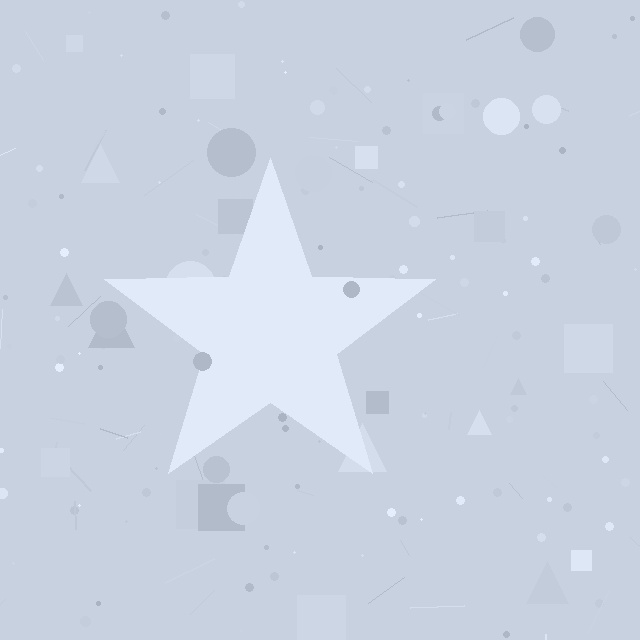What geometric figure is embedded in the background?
A star is embedded in the background.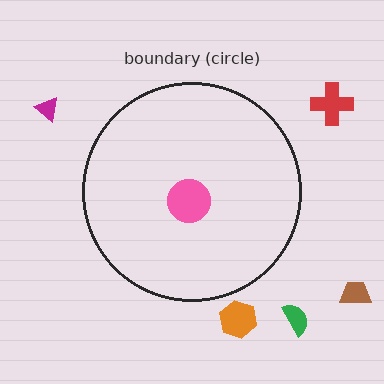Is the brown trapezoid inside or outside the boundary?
Outside.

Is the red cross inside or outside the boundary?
Outside.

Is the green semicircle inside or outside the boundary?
Outside.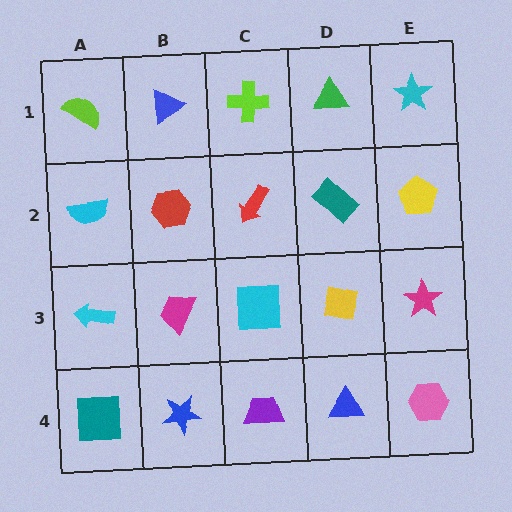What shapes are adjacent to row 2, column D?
A green triangle (row 1, column D), a yellow square (row 3, column D), a red arrow (row 2, column C), a yellow pentagon (row 2, column E).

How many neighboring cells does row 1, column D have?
3.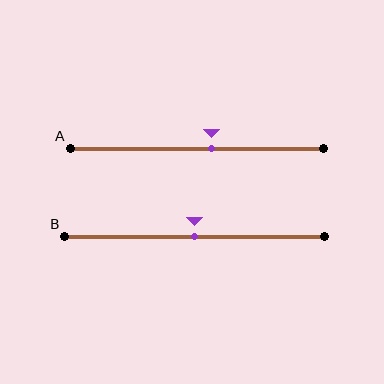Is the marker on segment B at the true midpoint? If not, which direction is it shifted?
Yes, the marker on segment B is at the true midpoint.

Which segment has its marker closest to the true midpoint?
Segment B has its marker closest to the true midpoint.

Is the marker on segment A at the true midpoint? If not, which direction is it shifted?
No, the marker on segment A is shifted to the right by about 6% of the segment length.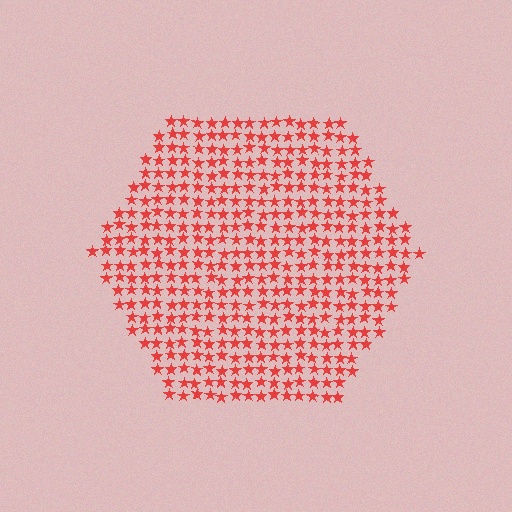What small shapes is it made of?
It is made of small stars.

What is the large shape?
The large shape is a hexagon.